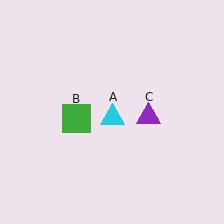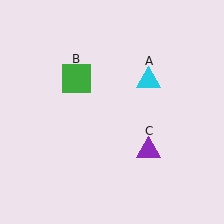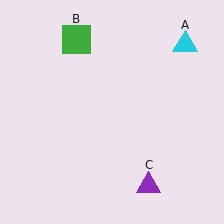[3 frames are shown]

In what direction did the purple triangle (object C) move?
The purple triangle (object C) moved down.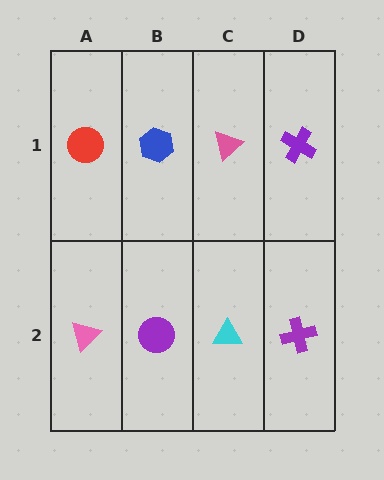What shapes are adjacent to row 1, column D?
A purple cross (row 2, column D), a pink triangle (row 1, column C).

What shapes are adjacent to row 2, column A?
A red circle (row 1, column A), a purple circle (row 2, column B).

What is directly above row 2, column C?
A pink triangle.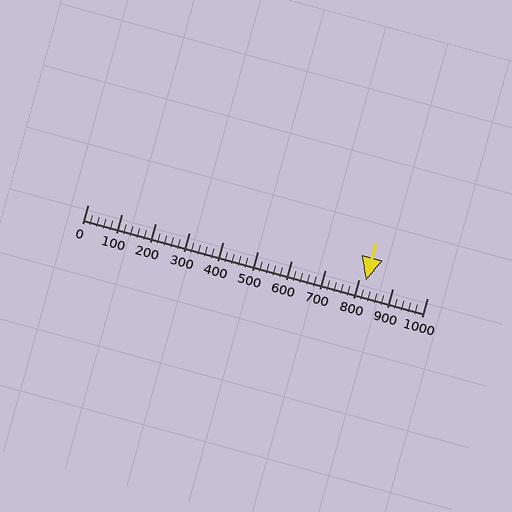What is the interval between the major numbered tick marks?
The major tick marks are spaced 100 units apart.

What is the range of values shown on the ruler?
The ruler shows values from 0 to 1000.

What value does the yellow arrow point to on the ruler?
The yellow arrow points to approximately 820.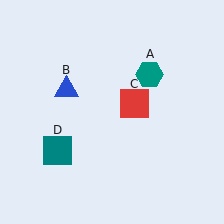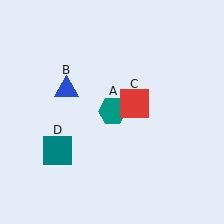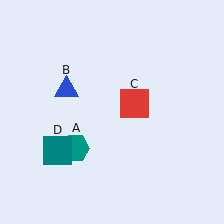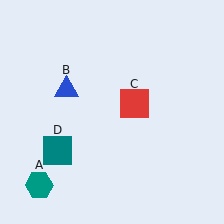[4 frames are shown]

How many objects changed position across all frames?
1 object changed position: teal hexagon (object A).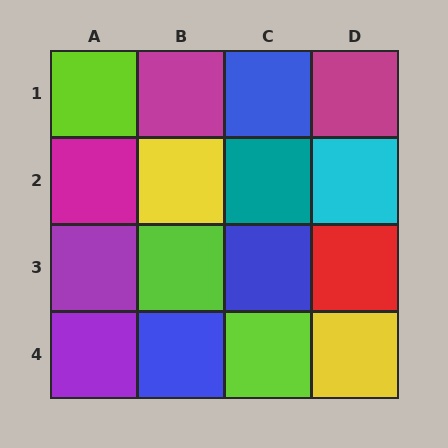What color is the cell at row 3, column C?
Blue.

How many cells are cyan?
1 cell is cyan.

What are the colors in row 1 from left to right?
Lime, magenta, blue, magenta.